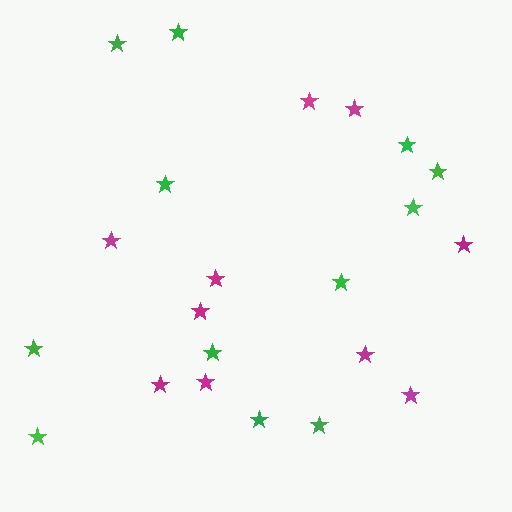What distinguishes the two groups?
There are 2 groups: one group of green stars (12) and one group of magenta stars (10).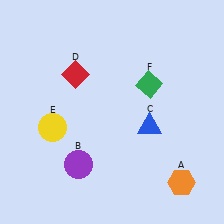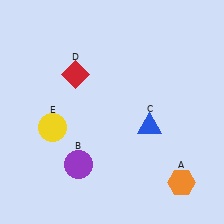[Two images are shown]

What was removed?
The green diamond (F) was removed in Image 2.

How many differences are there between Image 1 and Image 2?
There is 1 difference between the two images.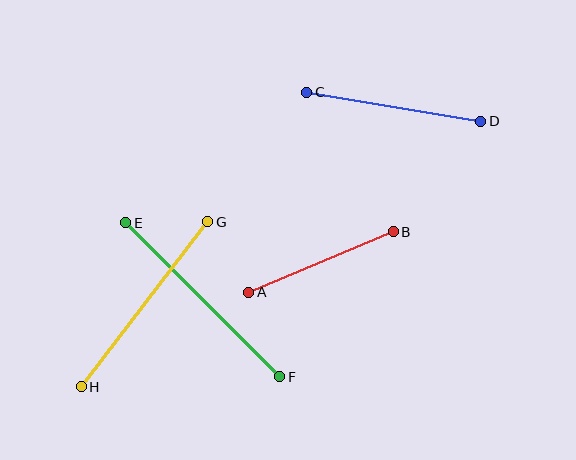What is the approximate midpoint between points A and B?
The midpoint is at approximately (321, 262) pixels.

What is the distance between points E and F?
The distance is approximately 218 pixels.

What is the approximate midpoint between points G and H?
The midpoint is at approximately (145, 304) pixels.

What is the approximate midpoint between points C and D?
The midpoint is at approximately (394, 107) pixels.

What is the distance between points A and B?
The distance is approximately 157 pixels.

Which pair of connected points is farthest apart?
Points E and F are farthest apart.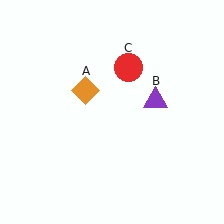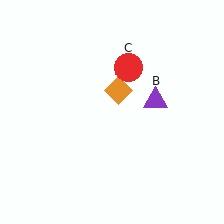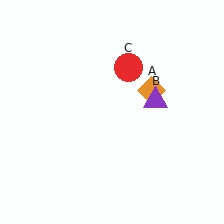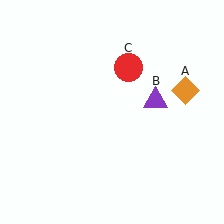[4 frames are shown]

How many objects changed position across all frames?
1 object changed position: orange diamond (object A).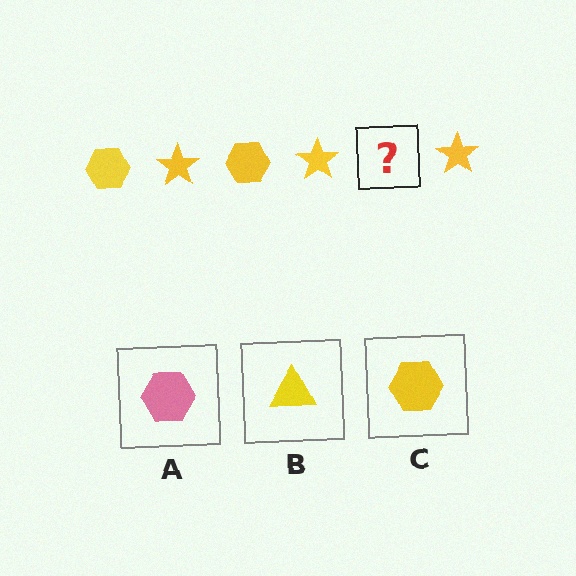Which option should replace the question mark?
Option C.